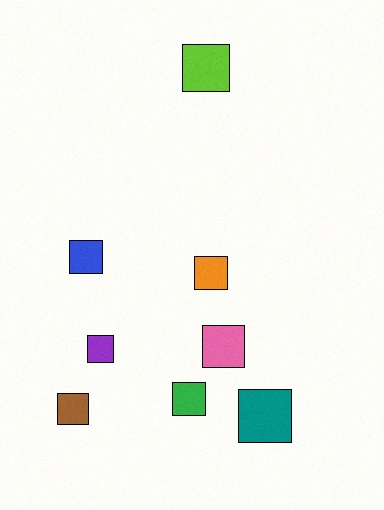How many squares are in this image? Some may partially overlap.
There are 8 squares.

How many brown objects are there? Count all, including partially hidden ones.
There is 1 brown object.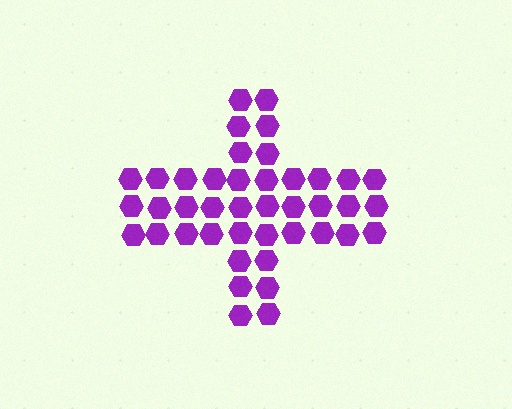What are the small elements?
The small elements are hexagons.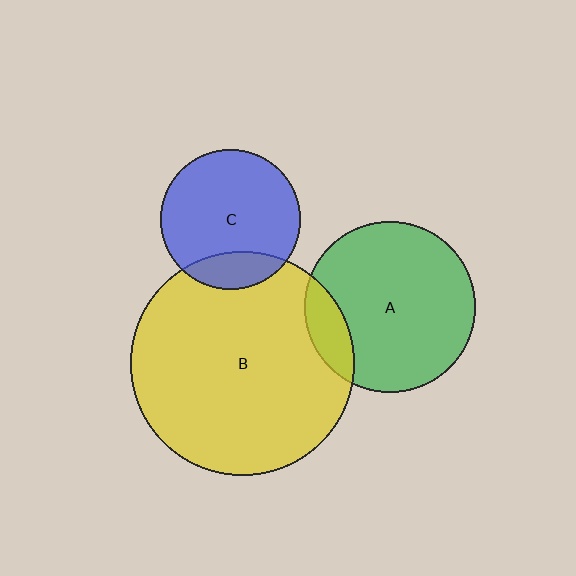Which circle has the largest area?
Circle B (yellow).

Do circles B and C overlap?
Yes.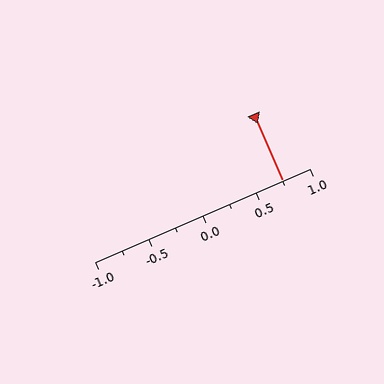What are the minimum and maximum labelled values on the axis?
The axis runs from -1.0 to 1.0.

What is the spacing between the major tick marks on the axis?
The major ticks are spaced 0.5 apart.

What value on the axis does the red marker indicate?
The marker indicates approximately 0.75.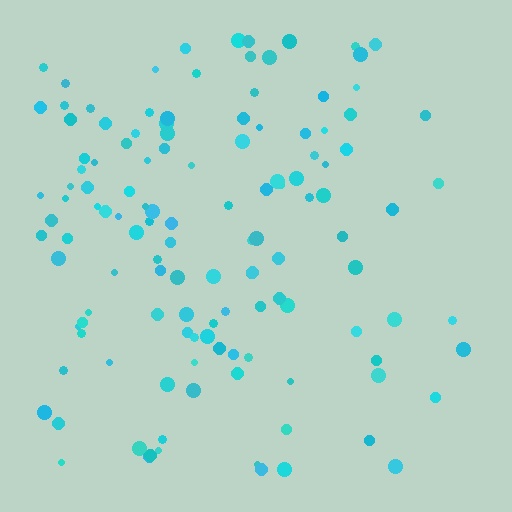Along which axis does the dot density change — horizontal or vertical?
Horizontal.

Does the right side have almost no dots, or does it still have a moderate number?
Still a moderate number, just noticeably fewer than the left.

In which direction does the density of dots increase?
From right to left, with the left side densest.